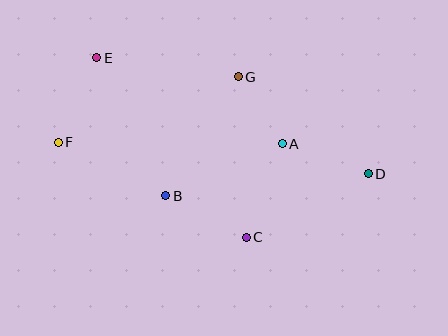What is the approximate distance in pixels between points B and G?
The distance between B and G is approximately 139 pixels.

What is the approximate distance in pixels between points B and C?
The distance between B and C is approximately 91 pixels.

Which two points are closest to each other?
Points A and G are closest to each other.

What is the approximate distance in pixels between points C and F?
The distance between C and F is approximately 211 pixels.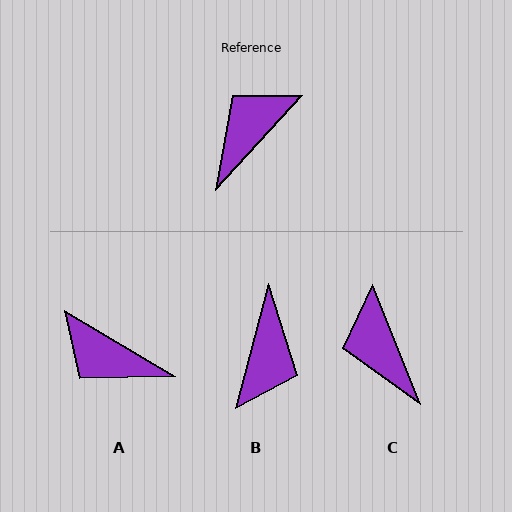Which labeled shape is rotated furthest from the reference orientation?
B, about 152 degrees away.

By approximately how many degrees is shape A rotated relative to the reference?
Approximately 102 degrees counter-clockwise.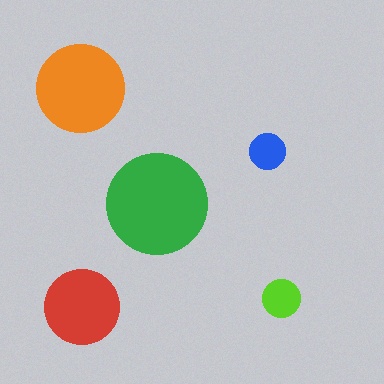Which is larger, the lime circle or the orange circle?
The orange one.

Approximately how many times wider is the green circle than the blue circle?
About 3 times wider.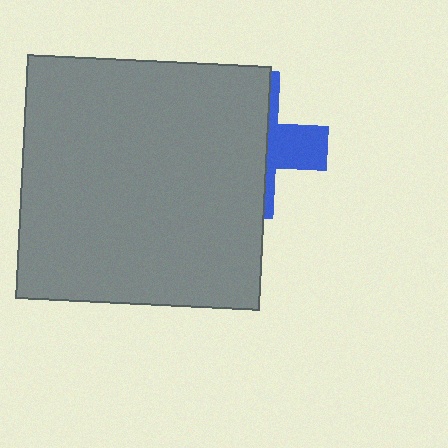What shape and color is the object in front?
The object in front is a gray square.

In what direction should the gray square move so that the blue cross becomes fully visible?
The gray square should move left. That is the shortest direction to clear the overlap and leave the blue cross fully visible.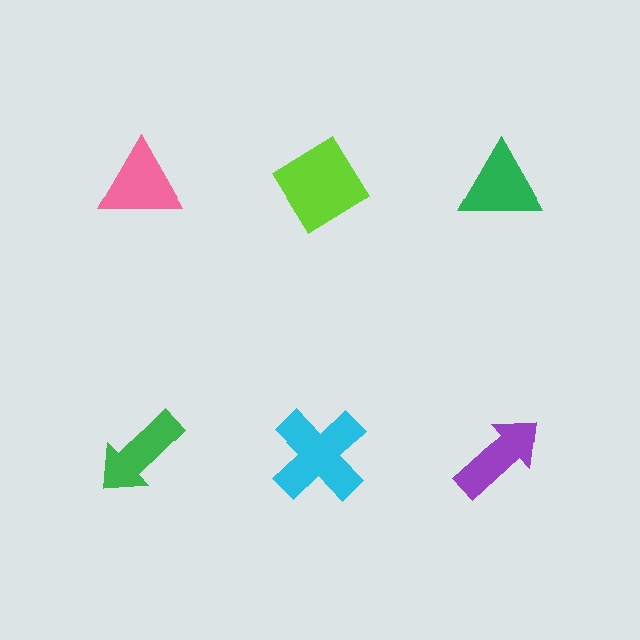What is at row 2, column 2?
A cyan cross.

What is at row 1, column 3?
A green triangle.